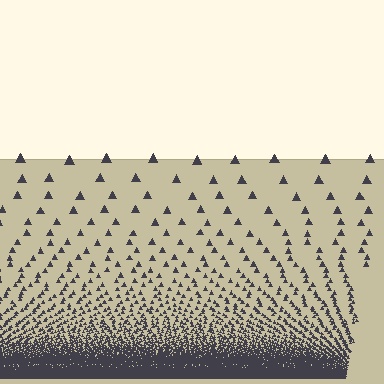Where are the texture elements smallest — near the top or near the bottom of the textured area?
Near the bottom.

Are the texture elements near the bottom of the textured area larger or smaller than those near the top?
Smaller. The gradient is inverted — elements near the bottom are smaller and denser.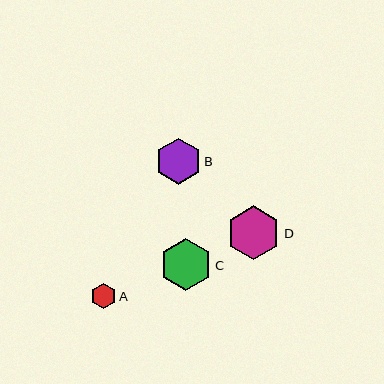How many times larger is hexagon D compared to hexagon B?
Hexagon D is approximately 1.2 times the size of hexagon B.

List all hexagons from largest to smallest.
From largest to smallest: D, C, B, A.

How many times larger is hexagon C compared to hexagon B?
Hexagon C is approximately 1.1 times the size of hexagon B.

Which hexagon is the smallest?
Hexagon A is the smallest with a size of approximately 25 pixels.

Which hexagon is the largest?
Hexagon D is the largest with a size of approximately 54 pixels.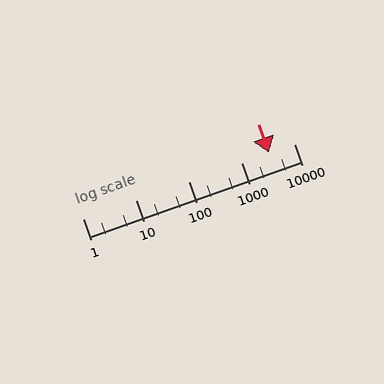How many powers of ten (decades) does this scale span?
The scale spans 4 decades, from 1 to 10000.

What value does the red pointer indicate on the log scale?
The pointer indicates approximately 3300.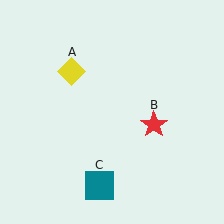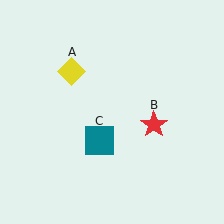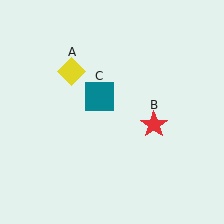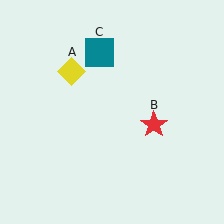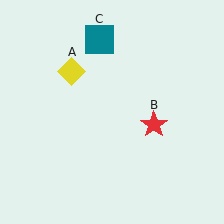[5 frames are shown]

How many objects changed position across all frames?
1 object changed position: teal square (object C).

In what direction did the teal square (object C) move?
The teal square (object C) moved up.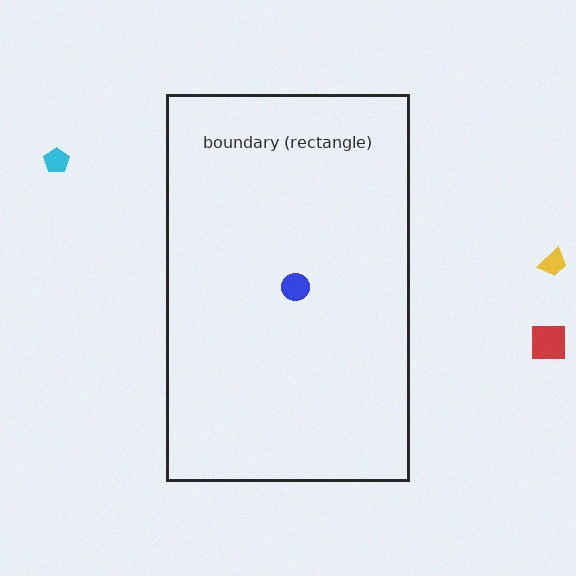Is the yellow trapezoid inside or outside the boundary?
Outside.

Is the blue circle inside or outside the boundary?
Inside.